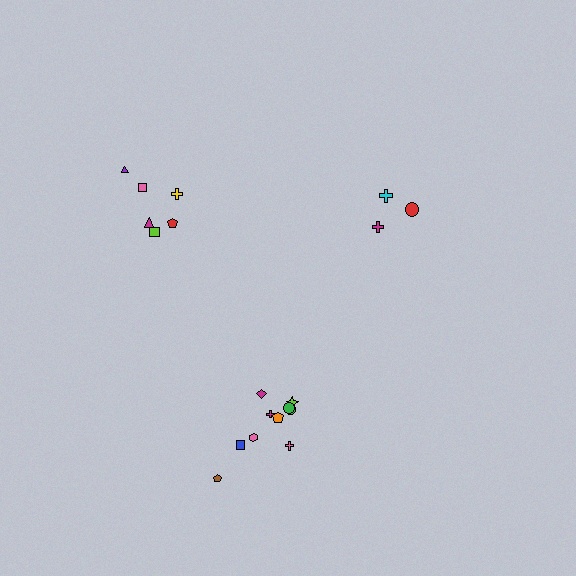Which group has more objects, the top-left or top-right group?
The top-left group.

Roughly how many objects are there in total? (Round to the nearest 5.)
Roughly 20 objects in total.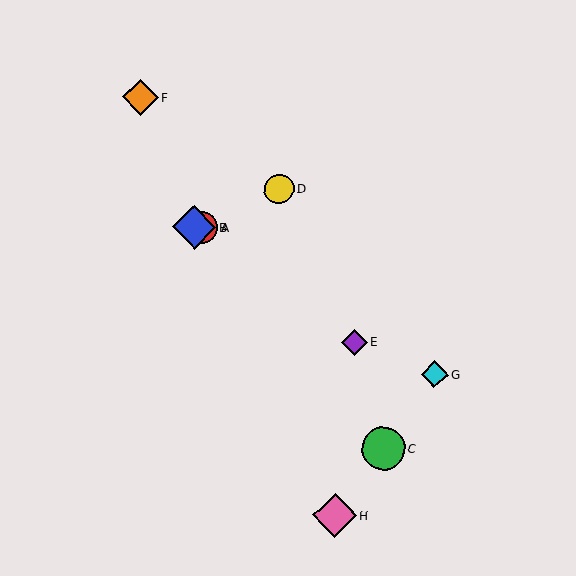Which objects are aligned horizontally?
Objects A, B are aligned horizontally.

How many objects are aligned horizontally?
2 objects (A, B) are aligned horizontally.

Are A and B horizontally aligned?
Yes, both are at y≈227.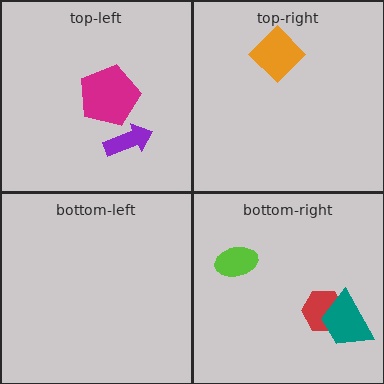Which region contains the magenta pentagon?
The top-left region.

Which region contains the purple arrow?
The top-left region.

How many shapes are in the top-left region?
2.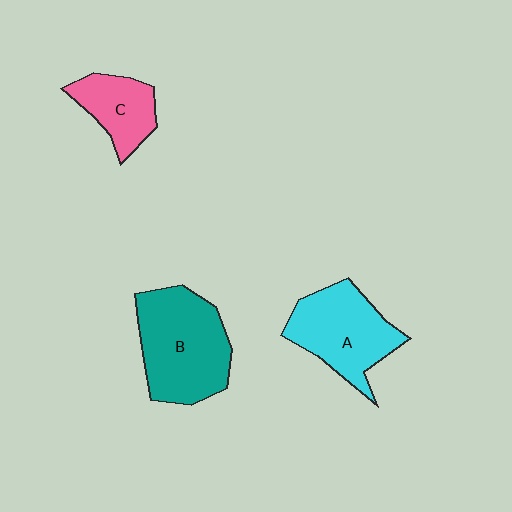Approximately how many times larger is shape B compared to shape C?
Approximately 1.9 times.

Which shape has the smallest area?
Shape C (pink).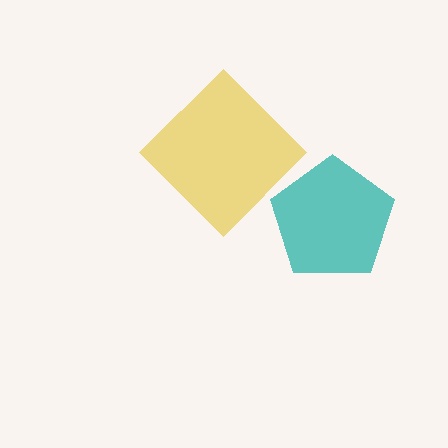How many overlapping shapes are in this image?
There are 2 overlapping shapes in the image.